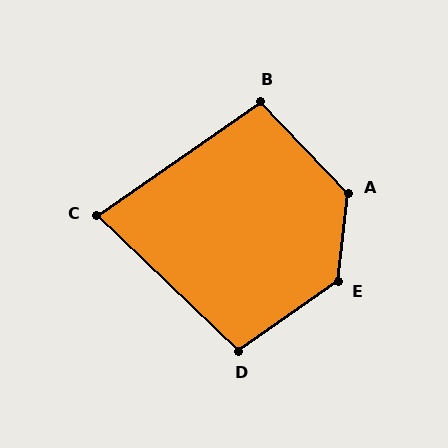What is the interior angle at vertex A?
Approximately 130 degrees (obtuse).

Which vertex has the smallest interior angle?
C, at approximately 78 degrees.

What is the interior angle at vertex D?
Approximately 101 degrees (obtuse).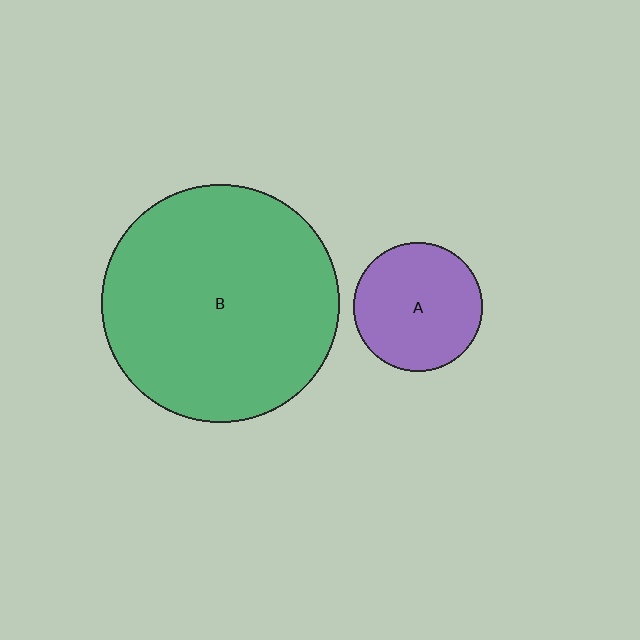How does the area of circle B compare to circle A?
Approximately 3.4 times.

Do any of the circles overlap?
No, none of the circles overlap.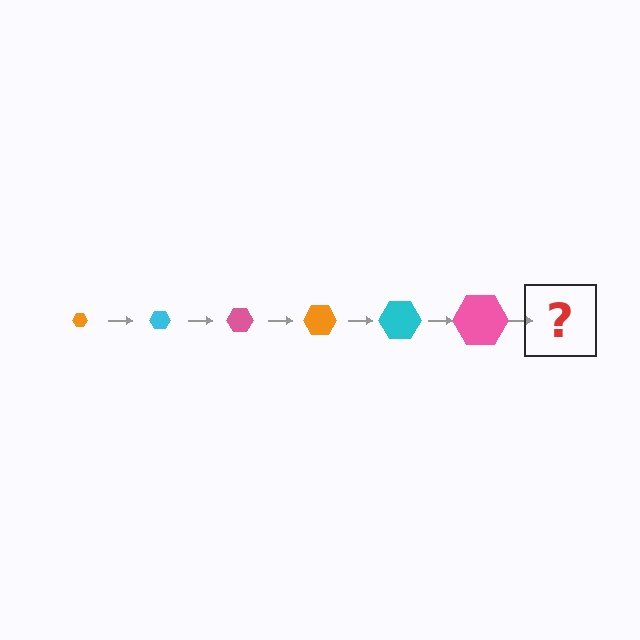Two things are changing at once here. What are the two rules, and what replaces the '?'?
The two rules are that the hexagon grows larger each step and the color cycles through orange, cyan, and pink. The '?' should be an orange hexagon, larger than the previous one.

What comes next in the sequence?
The next element should be an orange hexagon, larger than the previous one.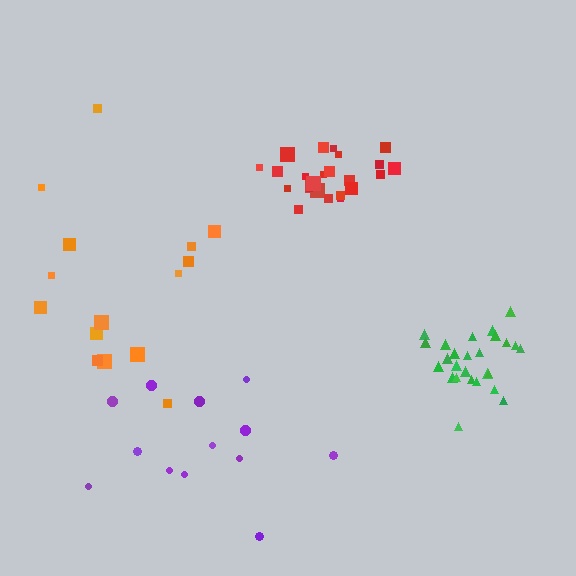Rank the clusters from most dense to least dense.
green, red, orange, purple.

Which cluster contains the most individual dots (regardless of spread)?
Green (26).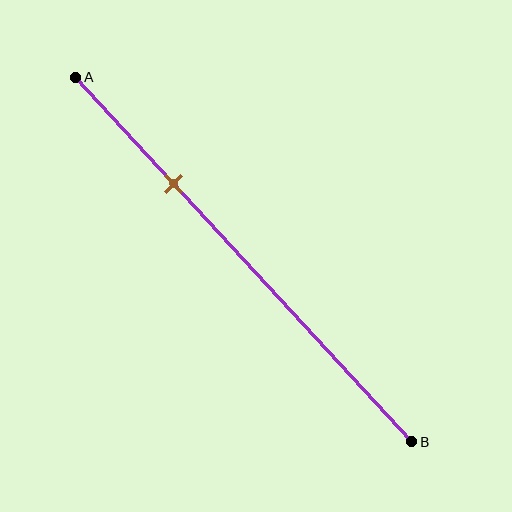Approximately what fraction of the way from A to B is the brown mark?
The brown mark is approximately 30% of the way from A to B.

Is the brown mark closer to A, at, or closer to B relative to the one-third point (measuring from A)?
The brown mark is closer to point A than the one-third point of segment AB.